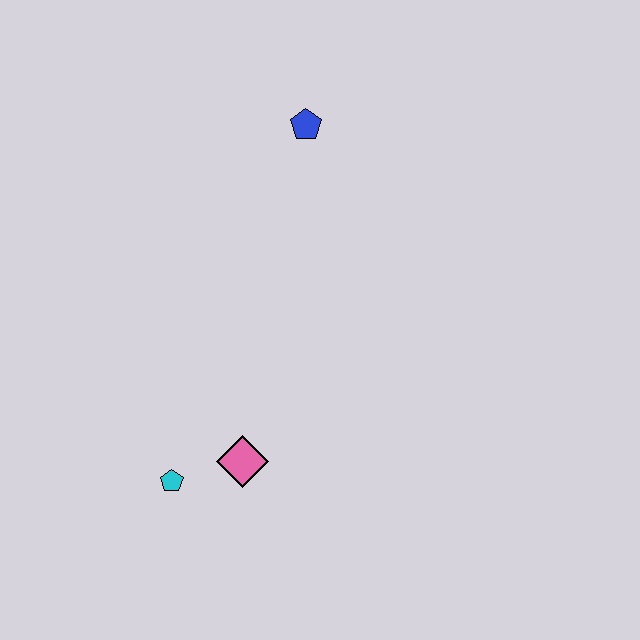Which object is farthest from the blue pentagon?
The cyan pentagon is farthest from the blue pentagon.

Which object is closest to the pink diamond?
The cyan pentagon is closest to the pink diamond.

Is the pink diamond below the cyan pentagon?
No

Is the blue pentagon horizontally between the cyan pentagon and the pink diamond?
No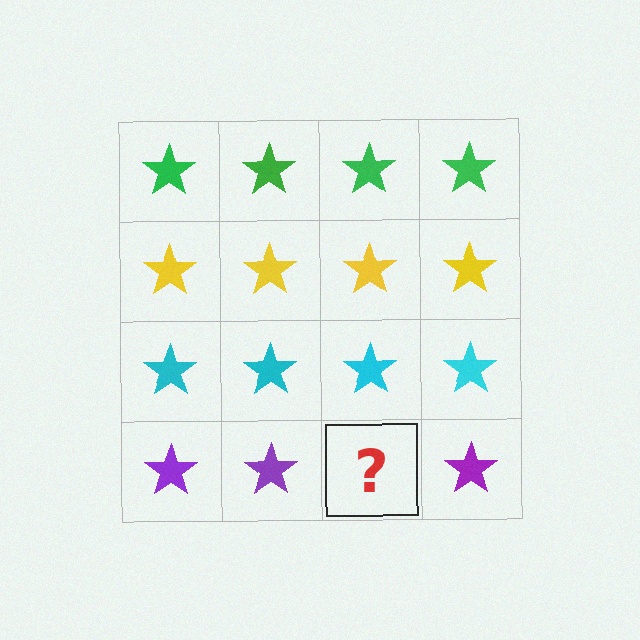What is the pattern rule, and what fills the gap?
The rule is that each row has a consistent color. The gap should be filled with a purple star.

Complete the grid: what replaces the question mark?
The question mark should be replaced with a purple star.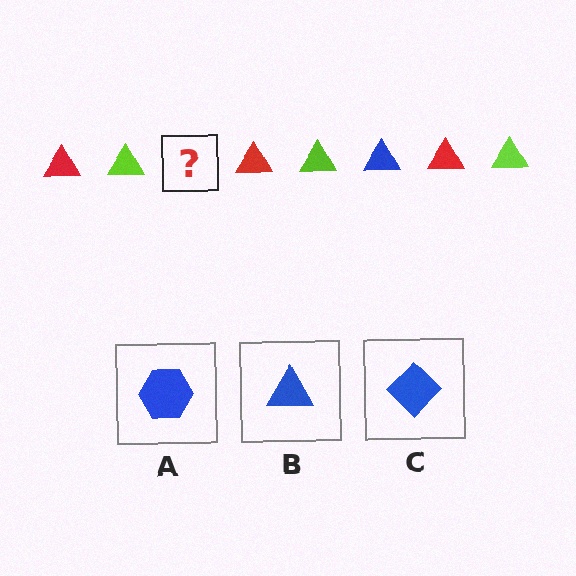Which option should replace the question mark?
Option B.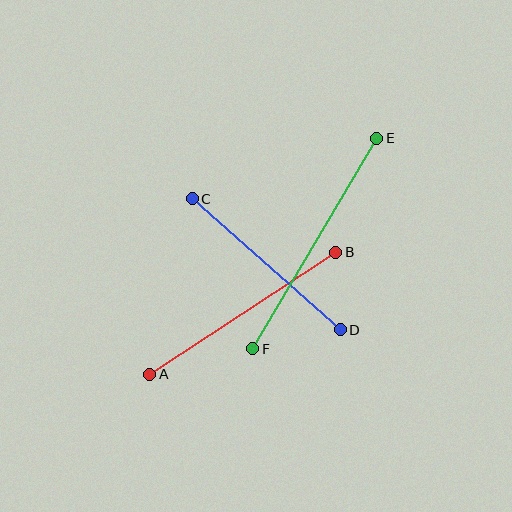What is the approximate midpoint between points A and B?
The midpoint is at approximately (243, 313) pixels.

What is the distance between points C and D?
The distance is approximately 198 pixels.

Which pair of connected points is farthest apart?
Points E and F are farthest apart.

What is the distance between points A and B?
The distance is approximately 223 pixels.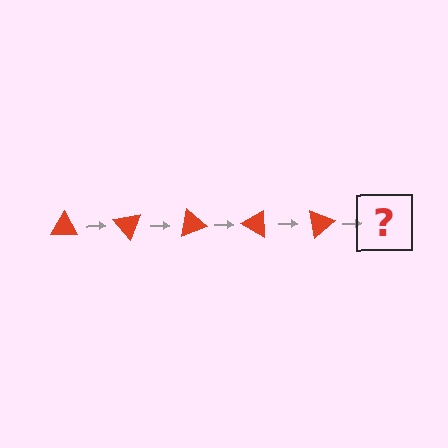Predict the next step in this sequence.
The next step is a red triangle rotated 250 degrees.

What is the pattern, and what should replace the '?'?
The pattern is that the triangle rotates 50 degrees each step. The '?' should be a red triangle rotated 250 degrees.